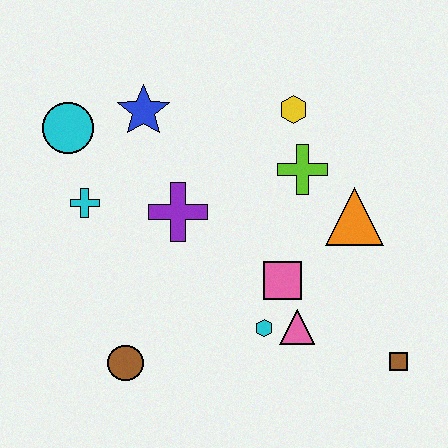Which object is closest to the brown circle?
The cyan hexagon is closest to the brown circle.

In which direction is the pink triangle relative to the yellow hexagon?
The pink triangle is below the yellow hexagon.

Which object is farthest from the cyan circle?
The brown square is farthest from the cyan circle.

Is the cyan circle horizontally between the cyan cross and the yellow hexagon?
No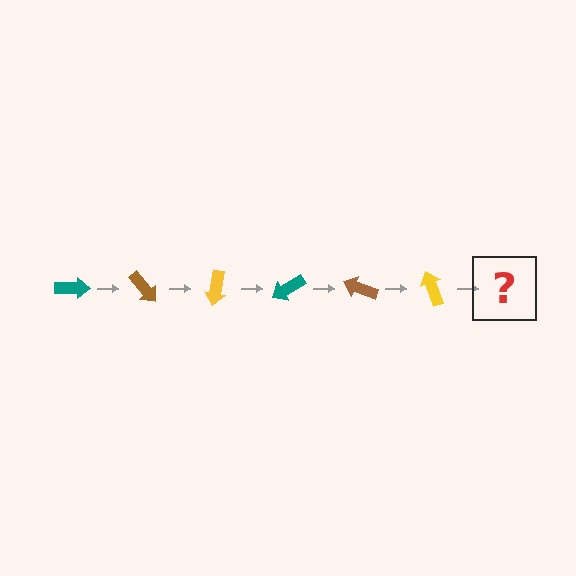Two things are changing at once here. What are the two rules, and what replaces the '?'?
The two rules are that it rotates 50 degrees each step and the color cycles through teal, brown, and yellow. The '?' should be a teal arrow, rotated 300 degrees from the start.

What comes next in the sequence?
The next element should be a teal arrow, rotated 300 degrees from the start.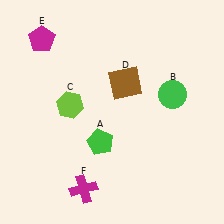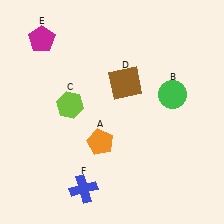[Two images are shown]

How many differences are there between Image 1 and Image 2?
There are 2 differences between the two images.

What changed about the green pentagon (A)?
In Image 1, A is green. In Image 2, it changed to orange.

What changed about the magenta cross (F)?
In Image 1, F is magenta. In Image 2, it changed to blue.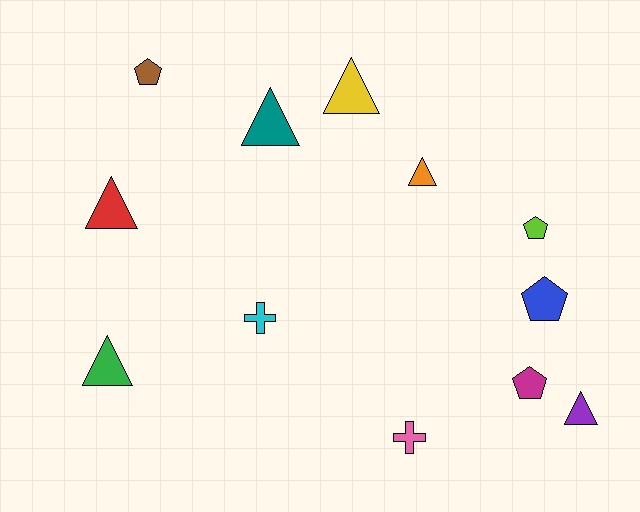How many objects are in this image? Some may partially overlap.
There are 12 objects.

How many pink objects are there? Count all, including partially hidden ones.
There is 1 pink object.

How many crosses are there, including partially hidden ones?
There are 2 crosses.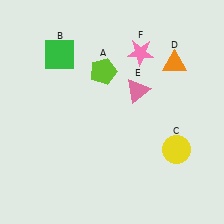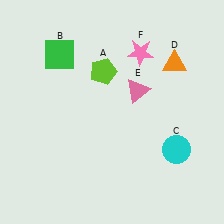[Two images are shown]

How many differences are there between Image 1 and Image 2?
There is 1 difference between the two images.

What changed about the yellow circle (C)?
In Image 1, C is yellow. In Image 2, it changed to cyan.